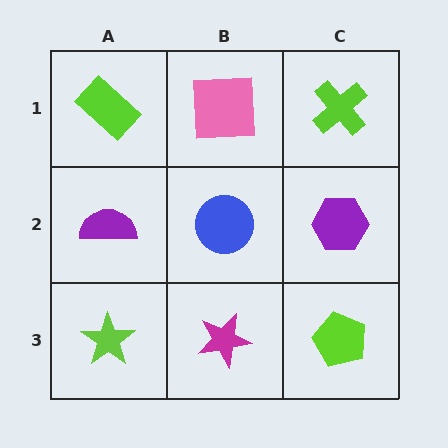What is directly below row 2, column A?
A lime star.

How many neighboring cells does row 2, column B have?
4.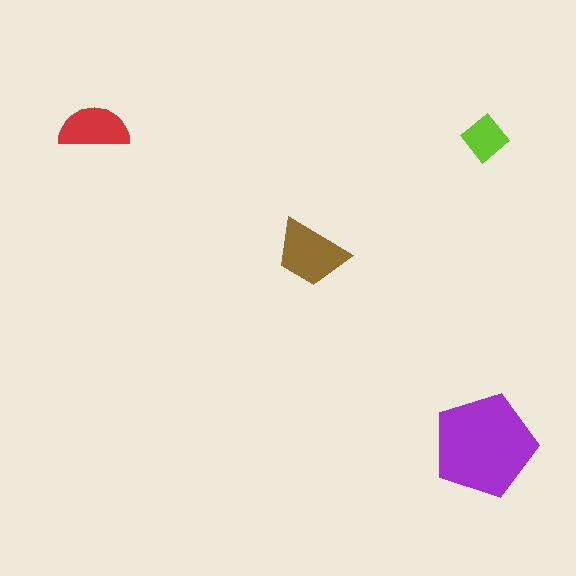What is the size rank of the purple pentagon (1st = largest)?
1st.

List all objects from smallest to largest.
The lime diamond, the red semicircle, the brown trapezoid, the purple pentagon.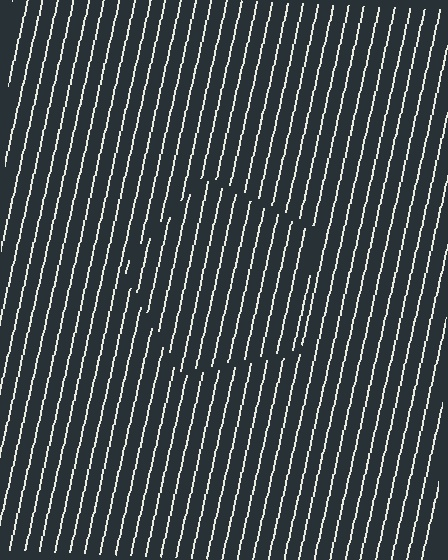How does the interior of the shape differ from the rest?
The interior of the shape contains the same grating, shifted by half a period — the contour is defined by the phase discontinuity where line-ends from the inner and outer gratings abut.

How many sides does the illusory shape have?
5 sides — the line-ends trace a pentagon.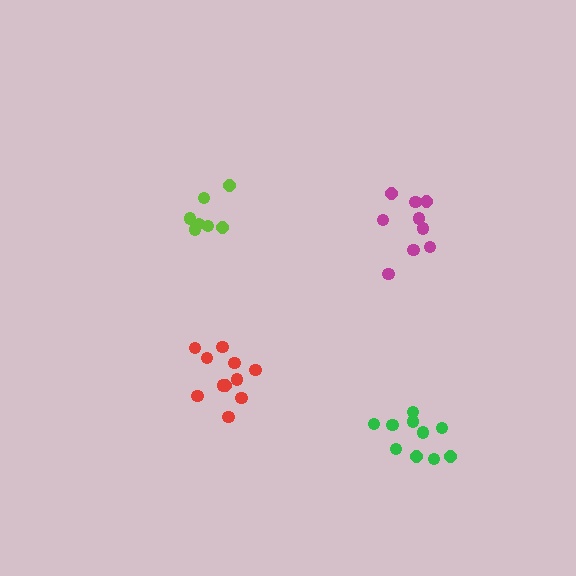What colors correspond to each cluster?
The clusters are colored: lime, red, green, magenta.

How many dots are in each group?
Group 1: 7 dots, Group 2: 11 dots, Group 3: 10 dots, Group 4: 9 dots (37 total).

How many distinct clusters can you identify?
There are 4 distinct clusters.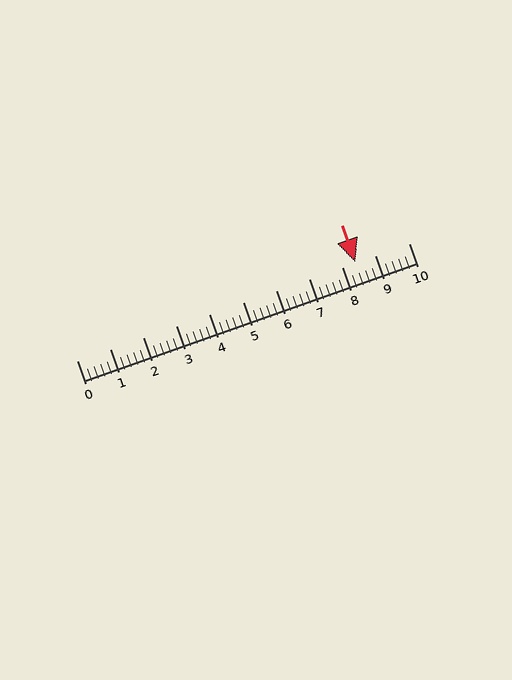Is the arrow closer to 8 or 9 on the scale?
The arrow is closer to 8.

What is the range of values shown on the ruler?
The ruler shows values from 0 to 10.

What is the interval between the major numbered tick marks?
The major tick marks are spaced 1 units apart.